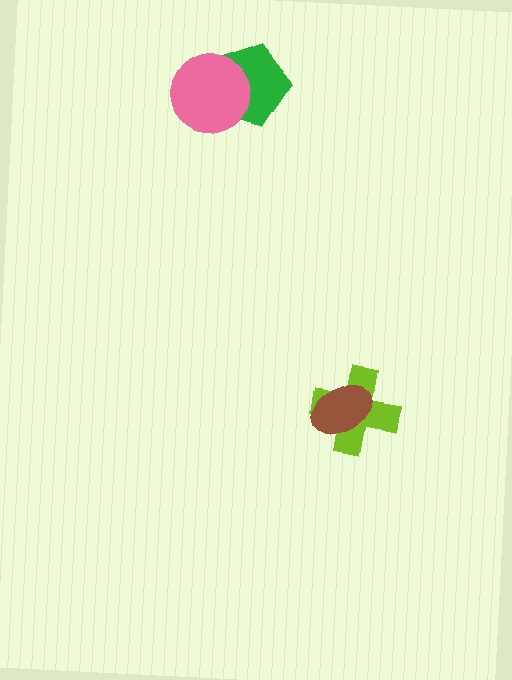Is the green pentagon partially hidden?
Yes, it is partially covered by another shape.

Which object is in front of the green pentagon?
The pink circle is in front of the green pentagon.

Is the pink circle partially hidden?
No, no other shape covers it.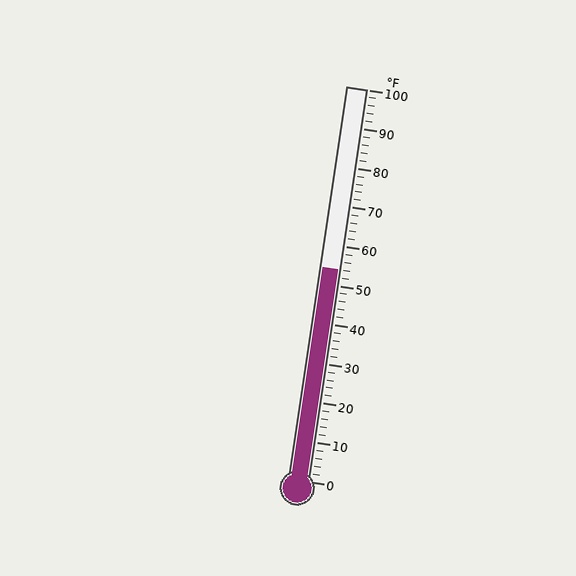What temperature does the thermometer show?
The thermometer shows approximately 54°F.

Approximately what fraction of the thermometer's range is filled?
The thermometer is filled to approximately 55% of its range.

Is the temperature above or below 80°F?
The temperature is below 80°F.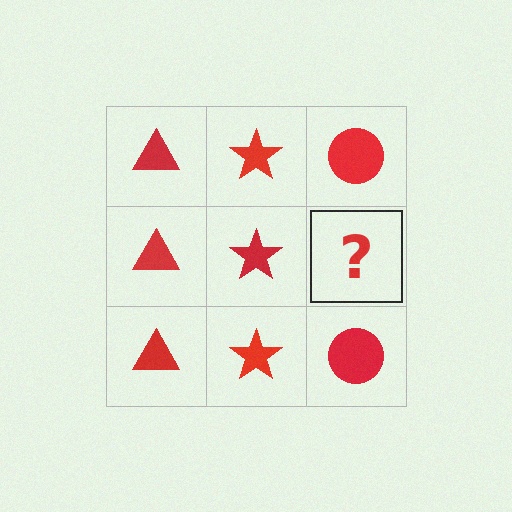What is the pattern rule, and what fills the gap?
The rule is that each column has a consistent shape. The gap should be filled with a red circle.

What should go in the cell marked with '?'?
The missing cell should contain a red circle.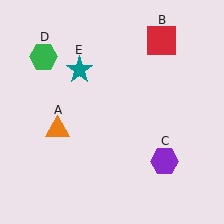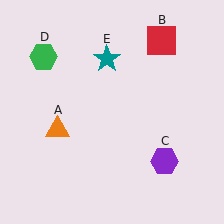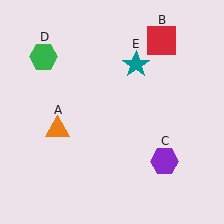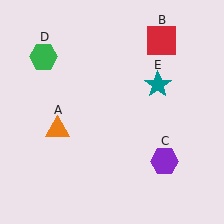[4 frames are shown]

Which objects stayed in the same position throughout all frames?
Orange triangle (object A) and red square (object B) and purple hexagon (object C) and green hexagon (object D) remained stationary.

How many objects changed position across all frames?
1 object changed position: teal star (object E).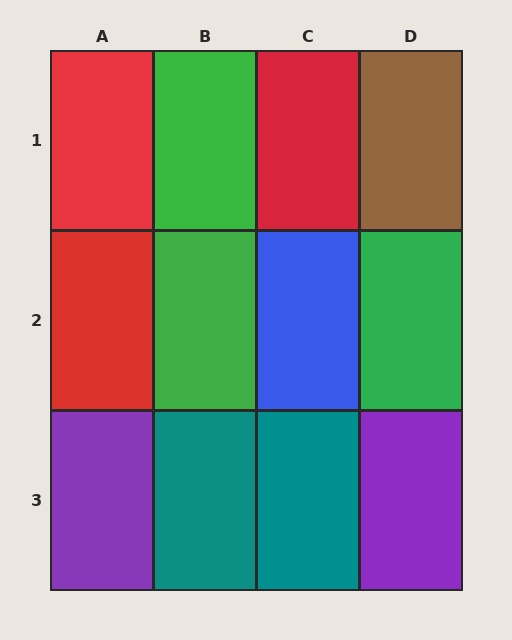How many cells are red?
3 cells are red.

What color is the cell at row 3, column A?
Purple.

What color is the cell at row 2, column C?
Blue.